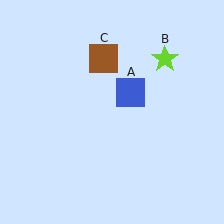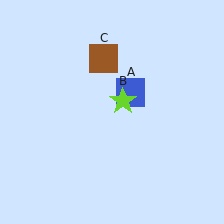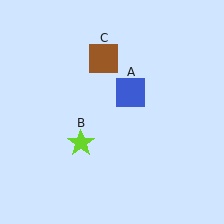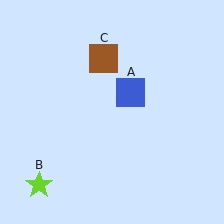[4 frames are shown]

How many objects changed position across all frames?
1 object changed position: lime star (object B).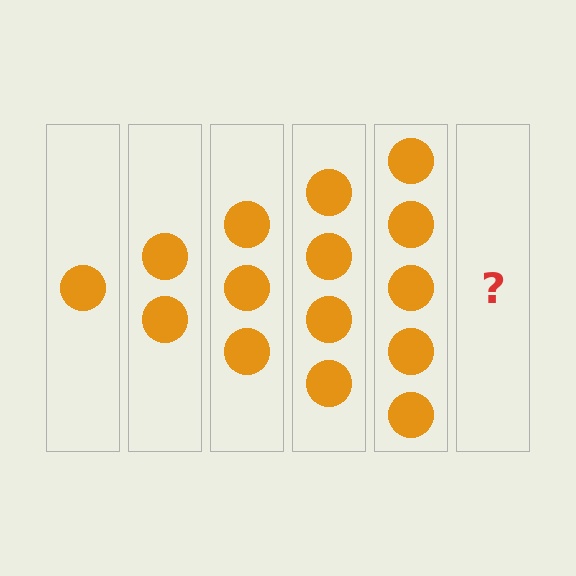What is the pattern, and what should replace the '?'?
The pattern is that each step adds one more circle. The '?' should be 6 circles.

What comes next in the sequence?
The next element should be 6 circles.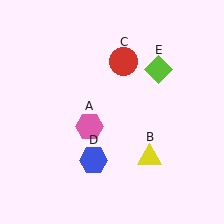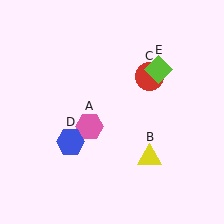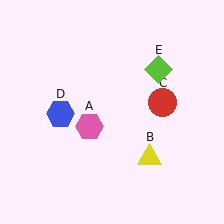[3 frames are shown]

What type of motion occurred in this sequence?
The red circle (object C), blue hexagon (object D) rotated clockwise around the center of the scene.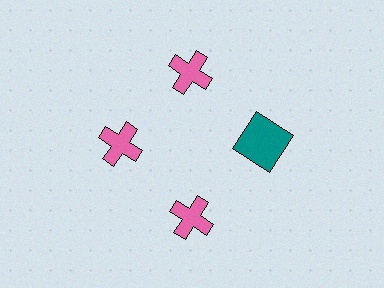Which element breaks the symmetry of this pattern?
The teal square at roughly the 3 o'clock position breaks the symmetry. All other shapes are pink crosses.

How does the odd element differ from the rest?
It differs in both color (teal instead of pink) and shape (square instead of cross).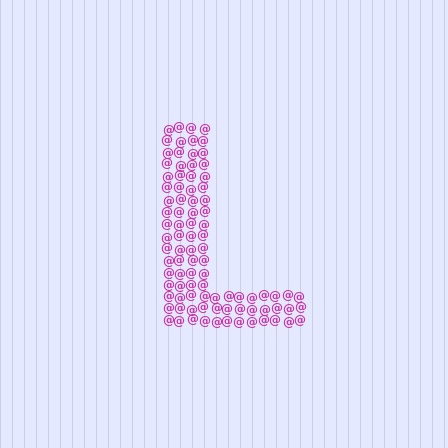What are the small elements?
The small elements are at signs.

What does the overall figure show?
The overall figure shows the letter L.